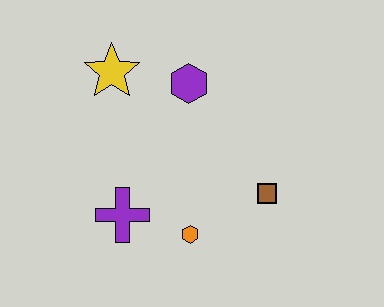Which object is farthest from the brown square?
The yellow star is farthest from the brown square.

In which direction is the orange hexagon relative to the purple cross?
The orange hexagon is to the right of the purple cross.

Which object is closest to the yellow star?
The purple hexagon is closest to the yellow star.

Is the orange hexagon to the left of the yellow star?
No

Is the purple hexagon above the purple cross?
Yes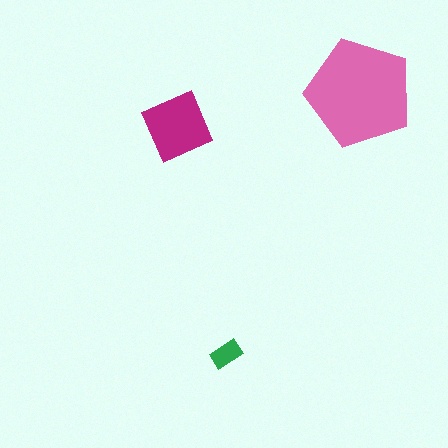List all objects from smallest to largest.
The green rectangle, the magenta diamond, the pink pentagon.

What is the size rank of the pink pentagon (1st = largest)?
1st.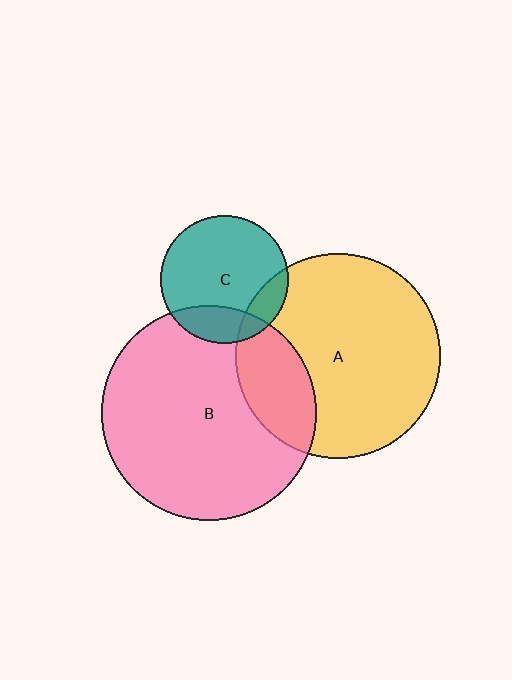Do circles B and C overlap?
Yes.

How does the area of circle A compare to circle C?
Approximately 2.6 times.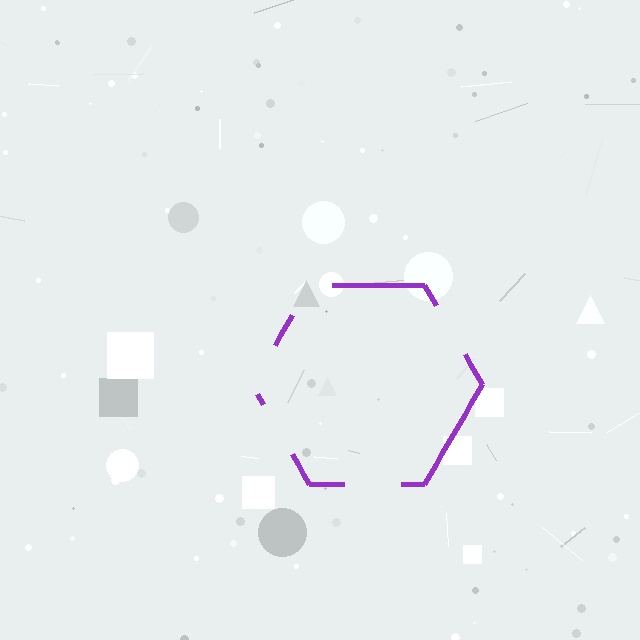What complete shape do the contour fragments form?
The contour fragments form a hexagon.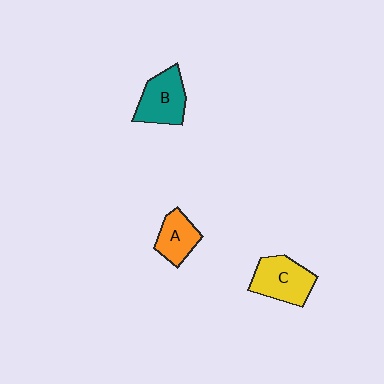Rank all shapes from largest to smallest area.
From largest to smallest: C (yellow), B (teal), A (orange).